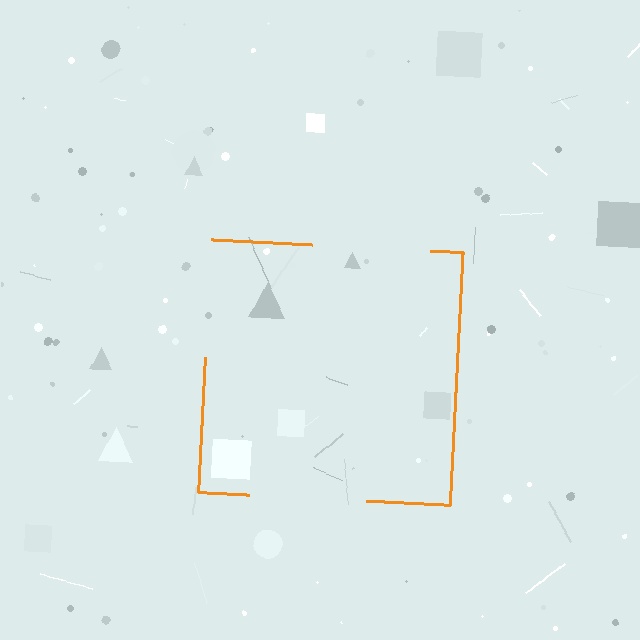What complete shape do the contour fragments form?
The contour fragments form a square.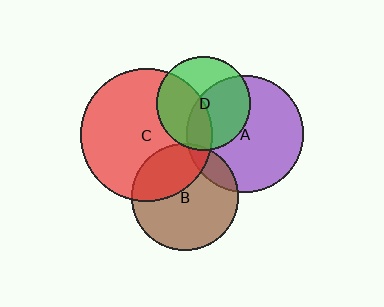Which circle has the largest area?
Circle C (red).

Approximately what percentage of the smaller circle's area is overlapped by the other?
Approximately 15%.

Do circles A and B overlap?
Yes.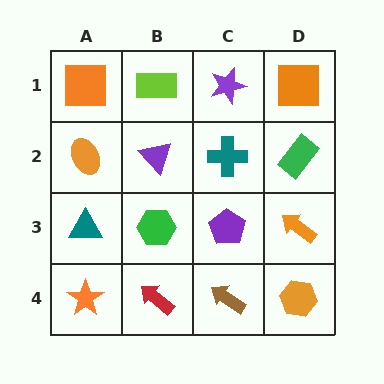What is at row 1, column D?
An orange square.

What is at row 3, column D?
An orange arrow.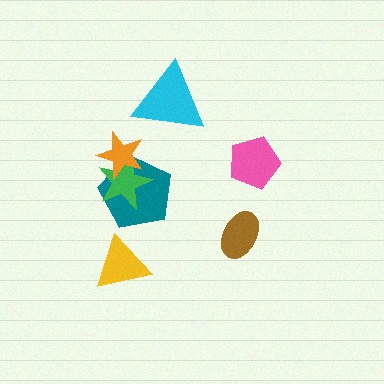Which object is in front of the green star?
The orange star is in front of the green star.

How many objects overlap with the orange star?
2 objects overlap with the orange star.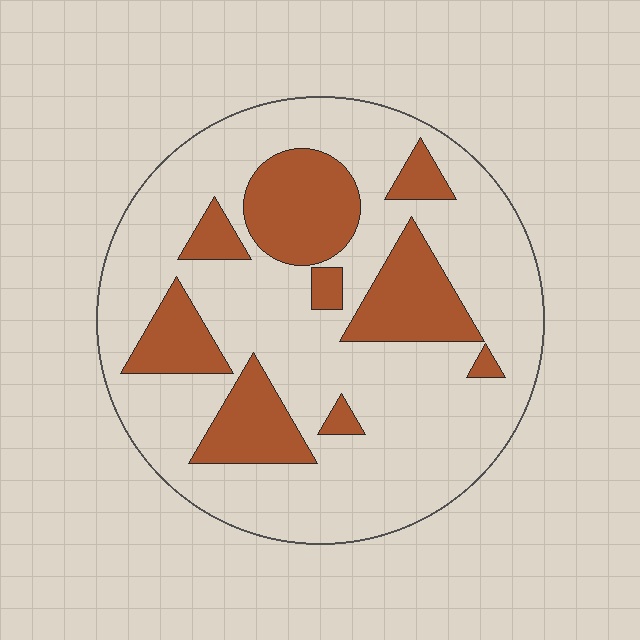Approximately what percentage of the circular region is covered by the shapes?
Approximately 25%.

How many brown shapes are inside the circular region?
9.